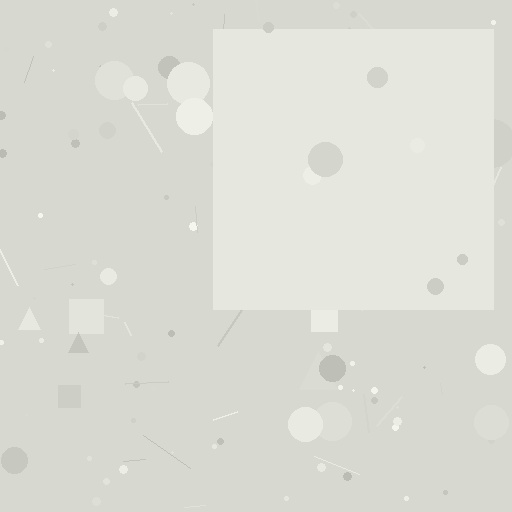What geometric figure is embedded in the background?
A square is embedded in the background.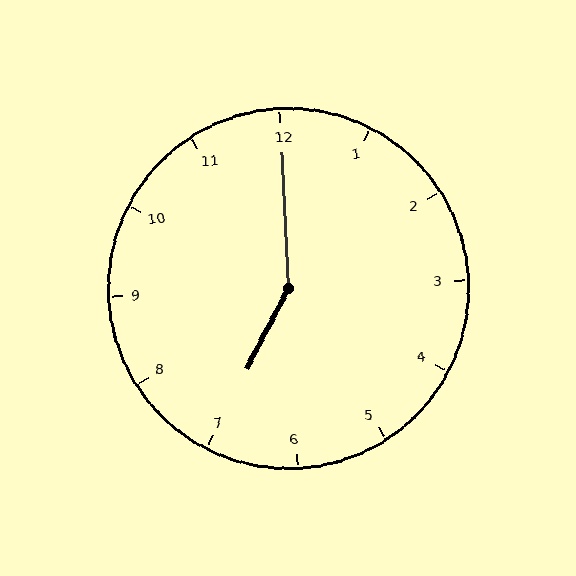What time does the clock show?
7:00.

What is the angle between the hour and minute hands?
Approximately 150 degrees.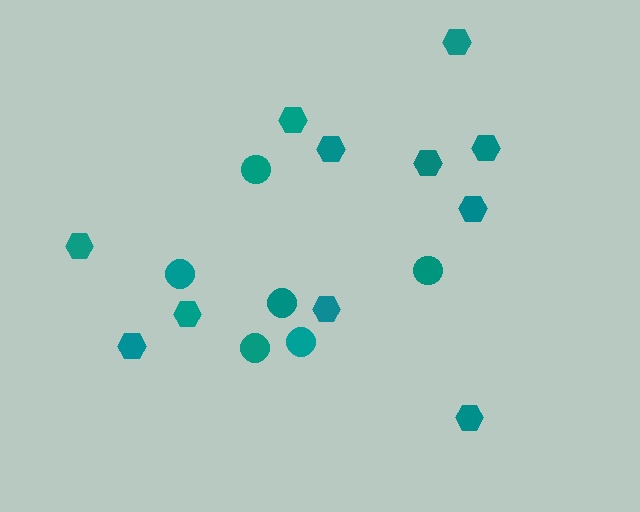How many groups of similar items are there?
There are 2 groups: one group of hexagons (11) and one group of circles (6).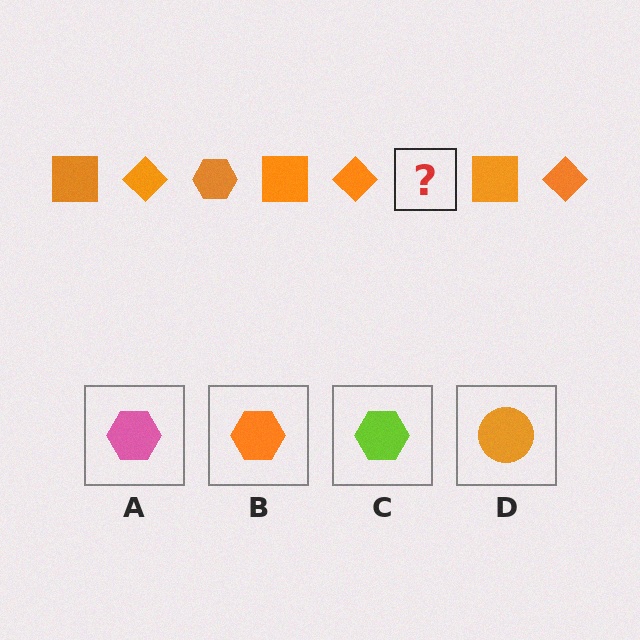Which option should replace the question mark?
Option B.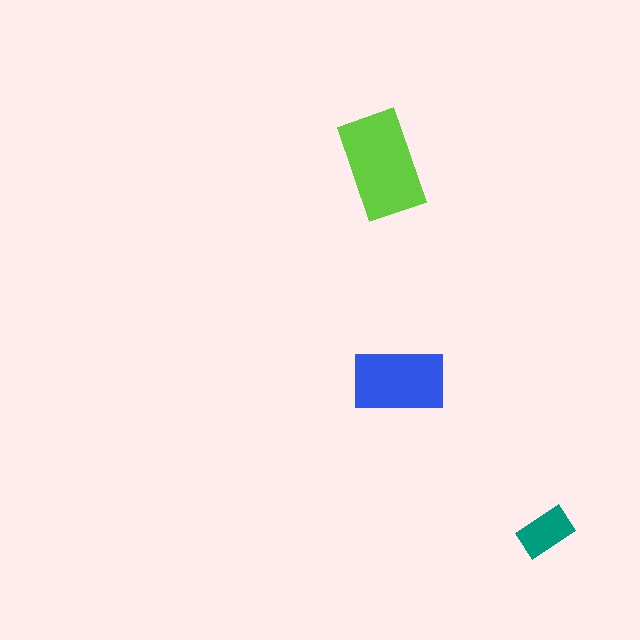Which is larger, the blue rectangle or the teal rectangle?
The blue one.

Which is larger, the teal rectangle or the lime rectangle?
The lime one.